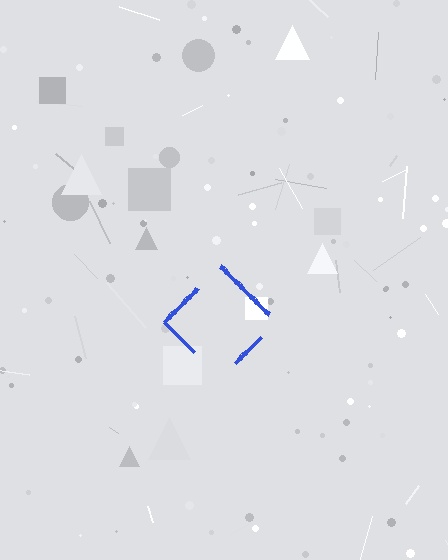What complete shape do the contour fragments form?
The contour fragments form a diamond.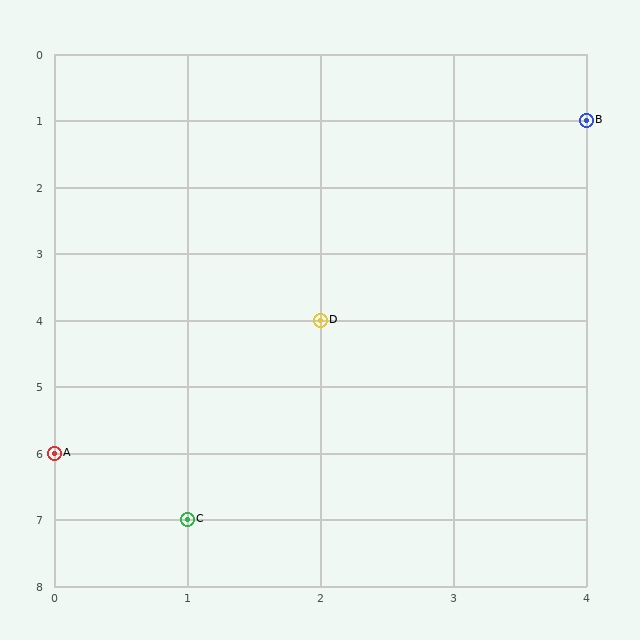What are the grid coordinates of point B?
Point B is at grid coordinates (4, 1).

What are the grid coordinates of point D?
Point D is at grid coordinates (2, 4).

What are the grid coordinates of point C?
Point C is at grid coordinates (1, 7).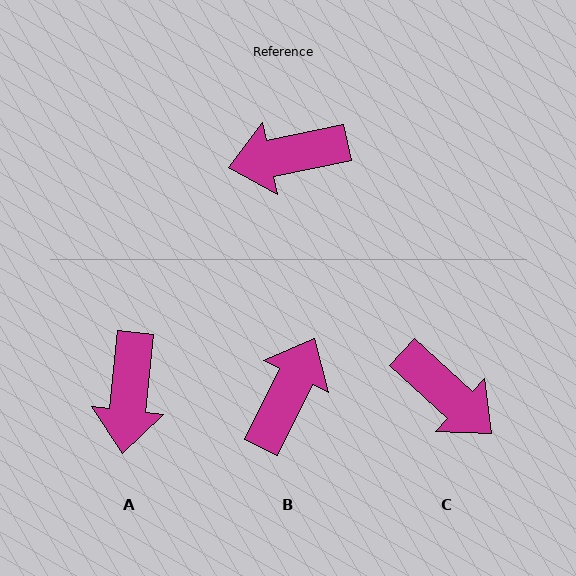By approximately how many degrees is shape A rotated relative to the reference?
Approximately 72 degrees counter-clockwise.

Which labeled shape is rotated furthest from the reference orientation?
B, about 128 degrees away.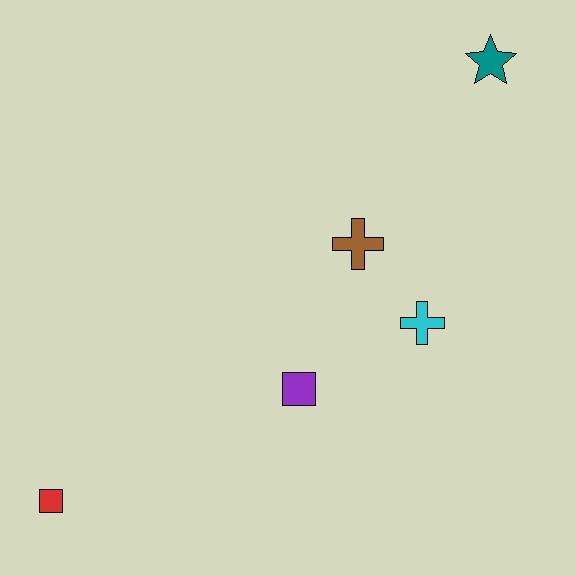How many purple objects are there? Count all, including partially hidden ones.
There is 1 purple object.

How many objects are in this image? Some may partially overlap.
There are 5 objects.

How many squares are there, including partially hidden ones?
There are 2 squares.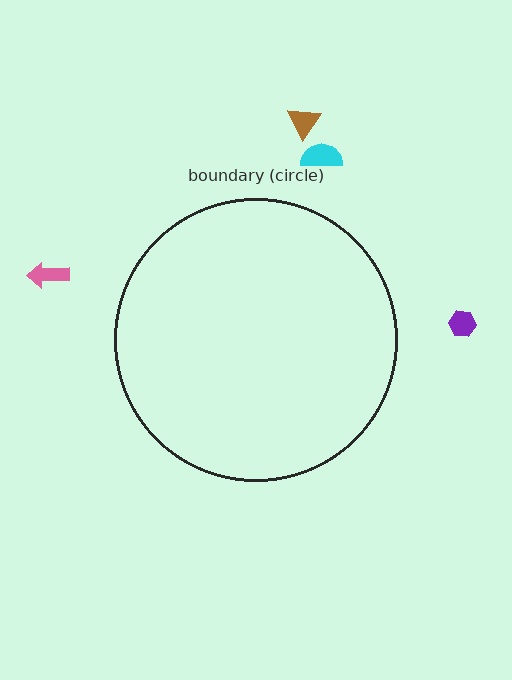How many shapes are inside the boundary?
0 inside, 4 outside.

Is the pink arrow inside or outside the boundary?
Outside.